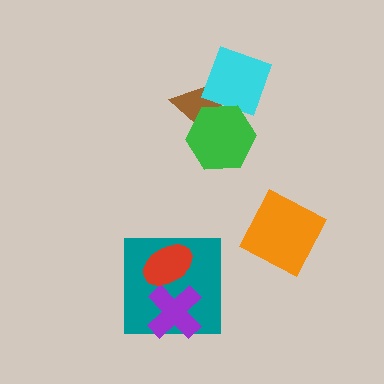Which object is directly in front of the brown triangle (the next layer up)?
The cyan diamond is directly in front of the brown triangle.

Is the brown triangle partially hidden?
Yes, it is partially covered by another shape.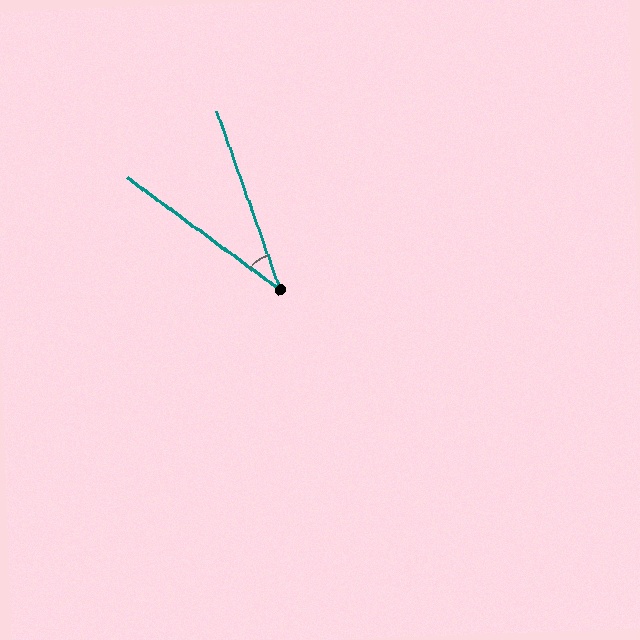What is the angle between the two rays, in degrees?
Approximately 34 degrees.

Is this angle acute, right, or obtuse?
It is acute.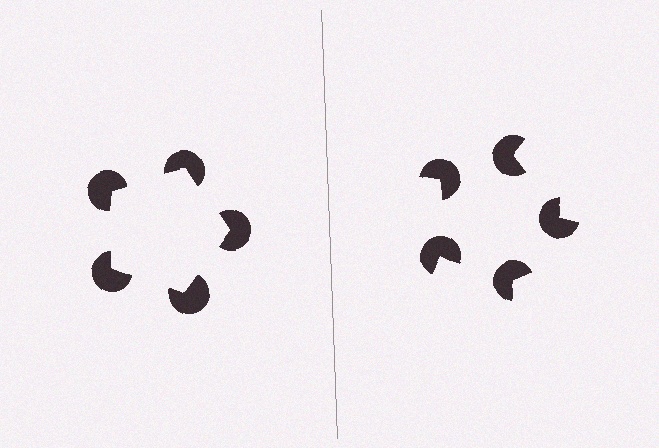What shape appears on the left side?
An illusory pentagon.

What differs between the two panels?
The pac-man discs are positioned identically on both sides; only the wedge orientations differ. On the left they align to a pentagon; on the right they are misaligned.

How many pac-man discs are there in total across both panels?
10 — 5 on each side.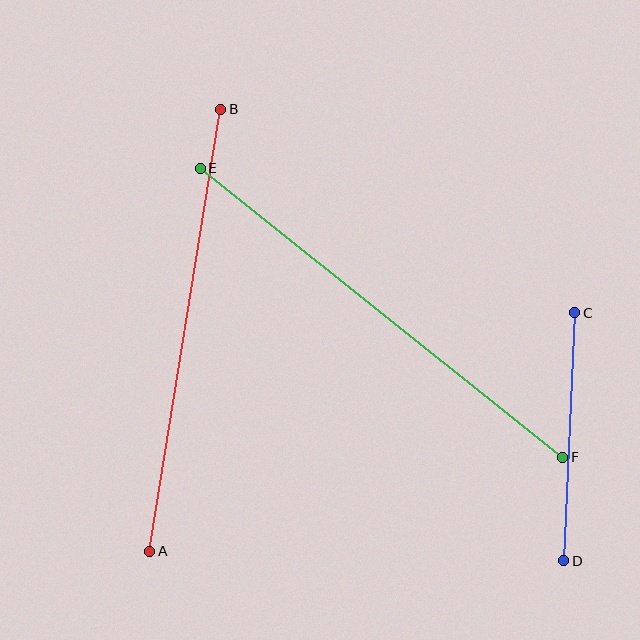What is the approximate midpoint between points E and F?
The midpoint is at approximately (381, 313) pixels.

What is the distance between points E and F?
The distance is approximately 464 pixels.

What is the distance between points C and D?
The distance is approximately 248 pixels.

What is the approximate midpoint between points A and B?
The midpoint is at approximately (185, 330) pixels.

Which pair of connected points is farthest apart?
Points E and F are farthest apart.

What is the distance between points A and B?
The distance is approximately 447 pixels.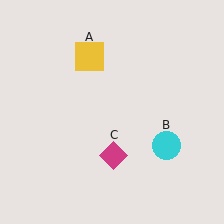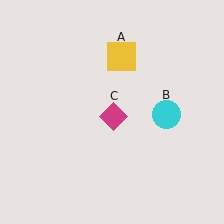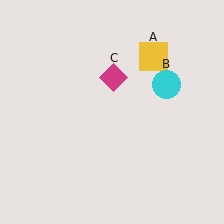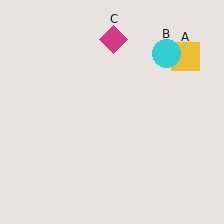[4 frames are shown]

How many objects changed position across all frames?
3 objects changed position: yellow square (object A), cyan circle (object B), magenta diamond (object C).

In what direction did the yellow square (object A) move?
The yellow square (object A) moved right.